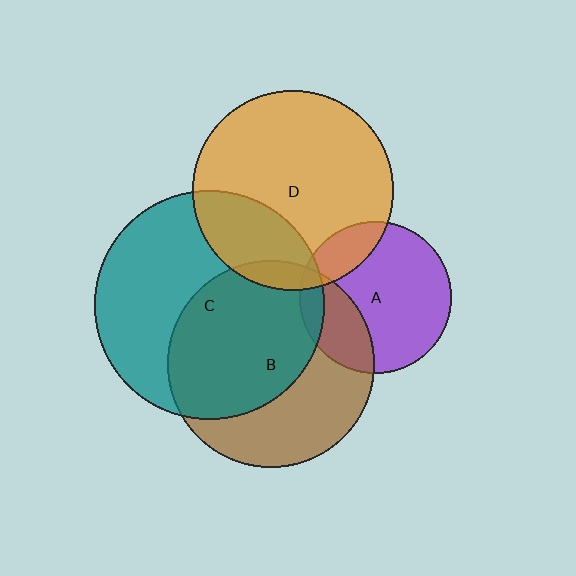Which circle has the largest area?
Circle C (teal).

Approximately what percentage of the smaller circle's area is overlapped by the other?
Approximately 5%.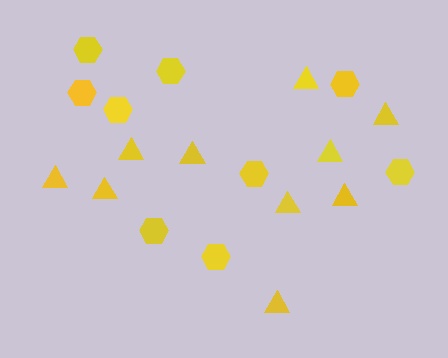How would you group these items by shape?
There are 2 groups: one group of hexagons (9) and one group of triangles (10).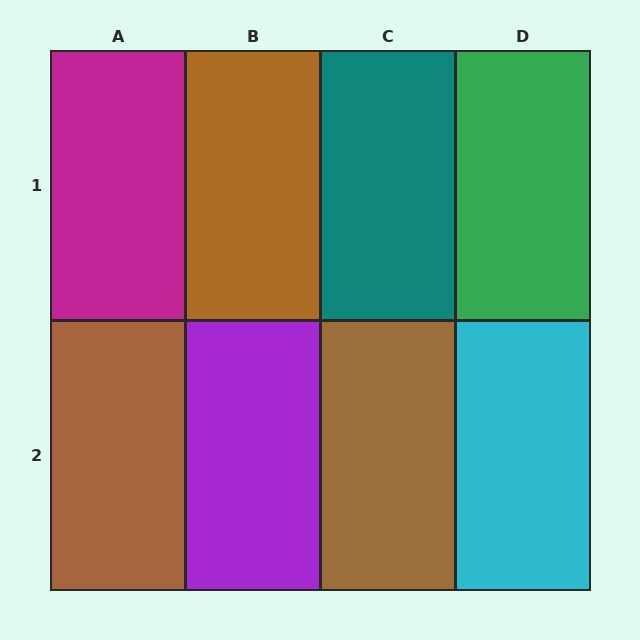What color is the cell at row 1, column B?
Brown.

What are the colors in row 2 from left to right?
Brown, purple, brown, cyan.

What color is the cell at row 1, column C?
Teal.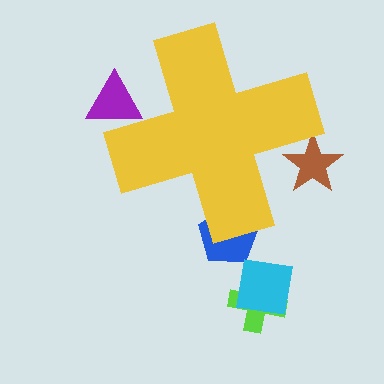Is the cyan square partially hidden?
No, the cyan square is fully visible.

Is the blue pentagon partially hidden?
Yes, the blue pentagon is partially hidden behind the yellow cross.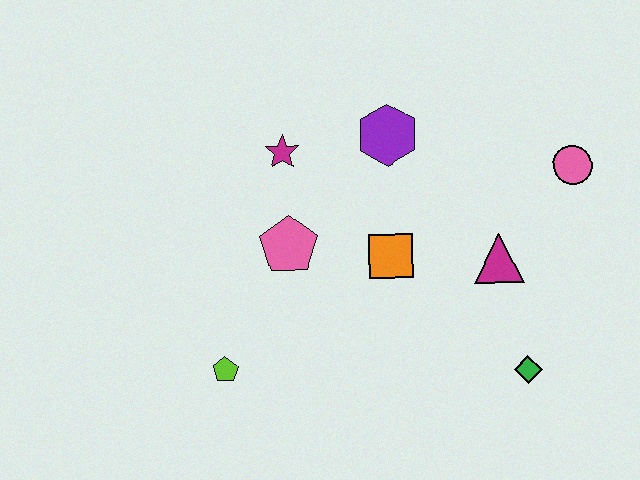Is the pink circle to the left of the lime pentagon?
No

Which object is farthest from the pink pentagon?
The pink circle is farthest from the pink pentagon.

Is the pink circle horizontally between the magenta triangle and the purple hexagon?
No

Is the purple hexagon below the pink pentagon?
No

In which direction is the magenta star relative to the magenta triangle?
The magenta star is to the left of the magenta triangle.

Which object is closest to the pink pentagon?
The magenta star is closest to the pink pentagon.